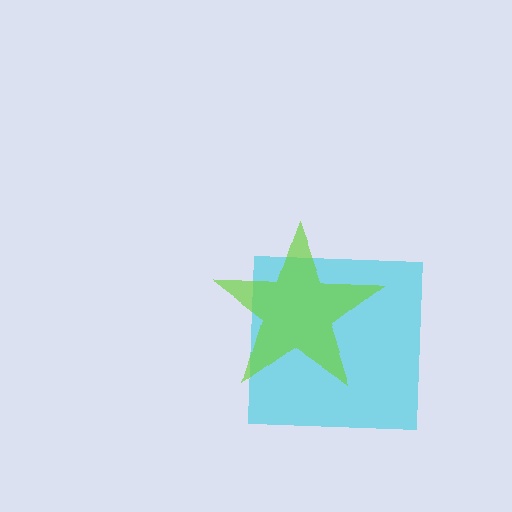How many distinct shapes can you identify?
There are 2 distinct shapes: a cyan square, a lime star.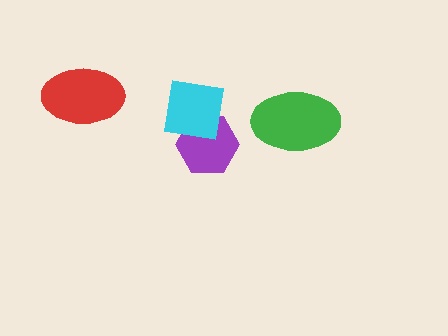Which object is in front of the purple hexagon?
The cyan square is in front of the purple hexagon.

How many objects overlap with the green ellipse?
0 objects overlap with the green ellipse.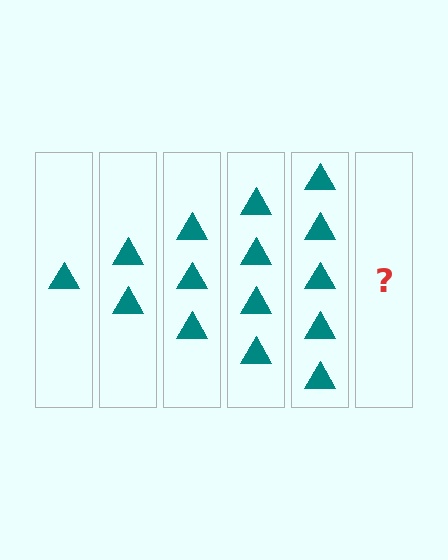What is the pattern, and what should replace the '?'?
The pattern is that each step adds one more triangle. The '?' should be 6 triangles.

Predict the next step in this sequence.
The next step is 6 triangles.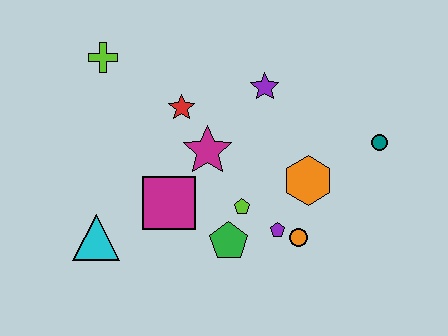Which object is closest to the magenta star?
The red star is closest to the magenta star.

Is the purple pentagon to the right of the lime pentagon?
Yes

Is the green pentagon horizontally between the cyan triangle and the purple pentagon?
Yes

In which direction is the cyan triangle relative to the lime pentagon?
The cyan triangle is to the left of the lime pentagon.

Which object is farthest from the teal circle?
The cyan triangle is farthest from the teal circle.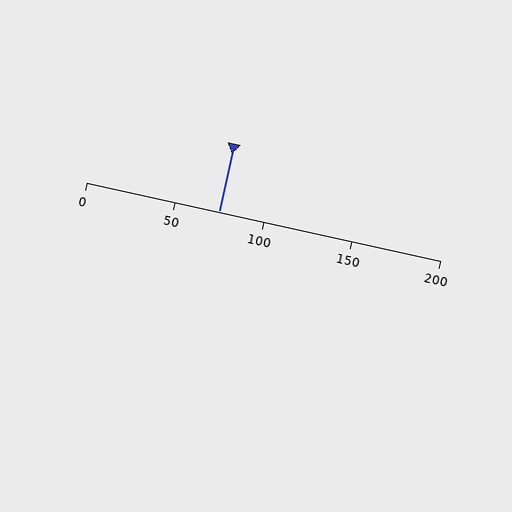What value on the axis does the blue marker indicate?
The marker indicates approximately 75.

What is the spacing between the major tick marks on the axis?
The major ticks are spaced 50 apart.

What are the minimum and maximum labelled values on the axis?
The axis runs from 0 to 200.